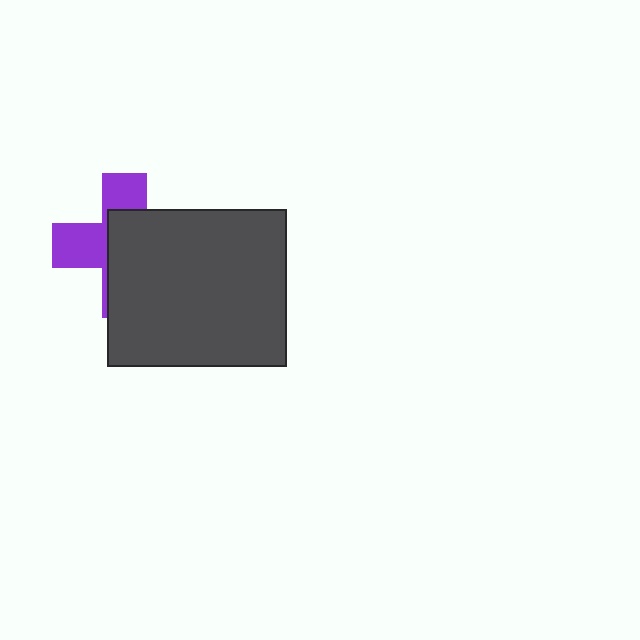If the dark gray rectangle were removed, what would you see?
You would see the complete purple cross.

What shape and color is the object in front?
The object in front is a dark gray rectangle.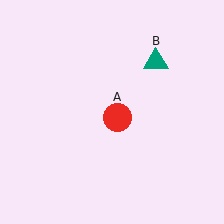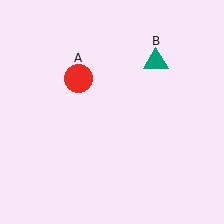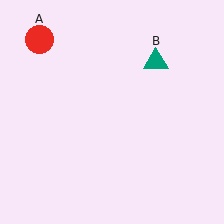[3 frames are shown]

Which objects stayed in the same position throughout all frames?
Teal triangle (object B) remained stationary.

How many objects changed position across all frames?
1 object changed position: red circle (object A).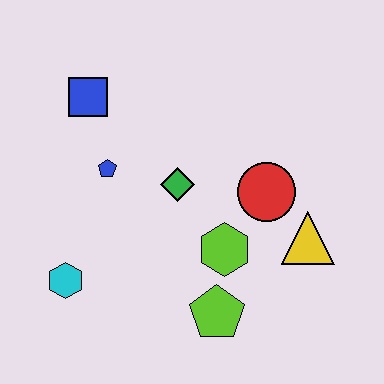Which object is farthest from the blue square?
The yellow triangle is farthest from the blue square.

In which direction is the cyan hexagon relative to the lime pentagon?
The cyan hexagon is to the left of the lime pentagon.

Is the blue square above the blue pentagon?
Yes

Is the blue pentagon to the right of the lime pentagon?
No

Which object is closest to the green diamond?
The blue pentagon is closest to the green diamond.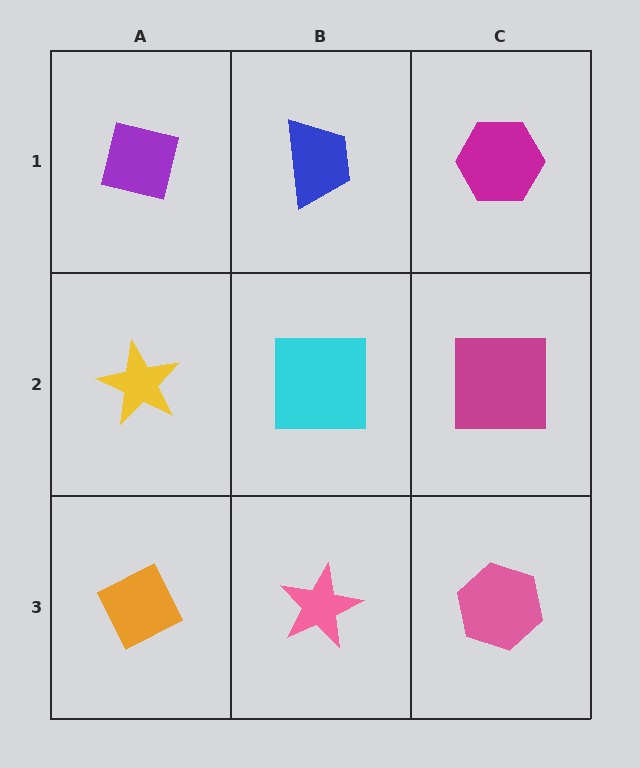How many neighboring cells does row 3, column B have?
3.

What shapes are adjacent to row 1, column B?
A cyan square (row 2, column B), a purple square (row 1, column A), a magenta hexagon (row 1, column C).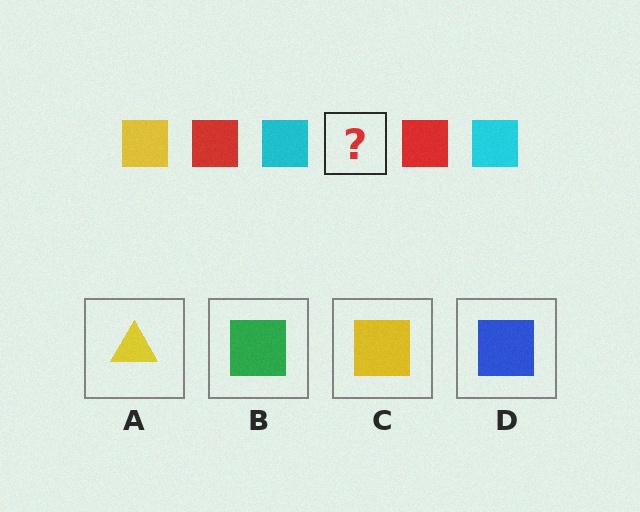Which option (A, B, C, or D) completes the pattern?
C.